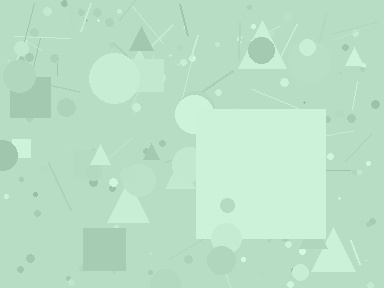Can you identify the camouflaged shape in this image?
The camouflaged shape is a square.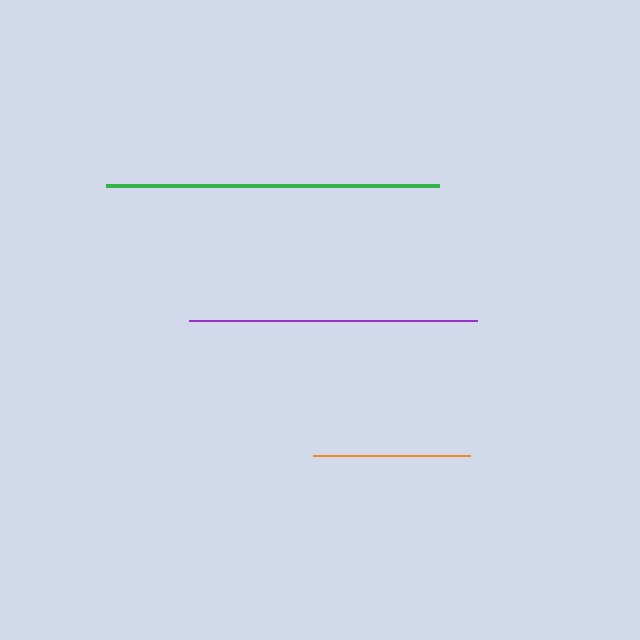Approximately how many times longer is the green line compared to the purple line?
The green line is approximately 1.2 times the length of the purple line.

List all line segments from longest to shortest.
From longest to shortest: green, purple, orange.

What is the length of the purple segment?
The purple segment is approximately 288 pixels long.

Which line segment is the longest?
The green line is the longest at approximately 332 pixels.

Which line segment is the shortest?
The orange line is the shortest at approximately 158 pixels.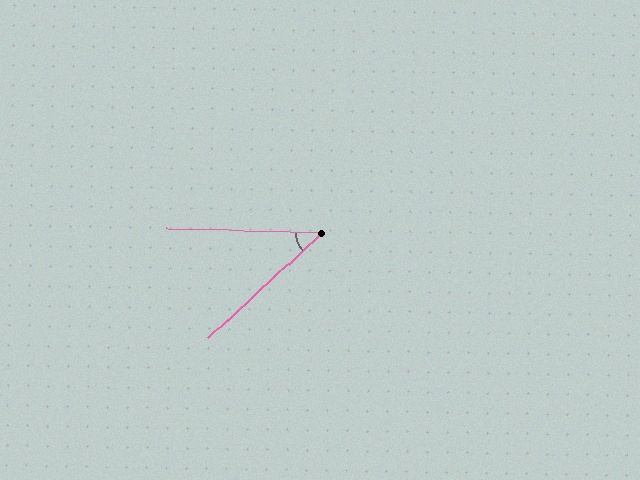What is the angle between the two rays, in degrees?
Approximately 45 degrees.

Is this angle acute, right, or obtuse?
It is acute.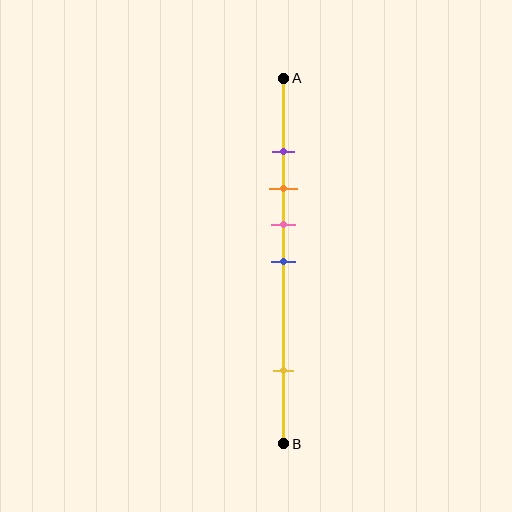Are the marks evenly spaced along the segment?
No, the marks are not evenly spaced.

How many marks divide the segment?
There are 5 marks dividing the segment.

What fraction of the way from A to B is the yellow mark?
The yellow mark is approximately 80% (0.8) of the way from A to B.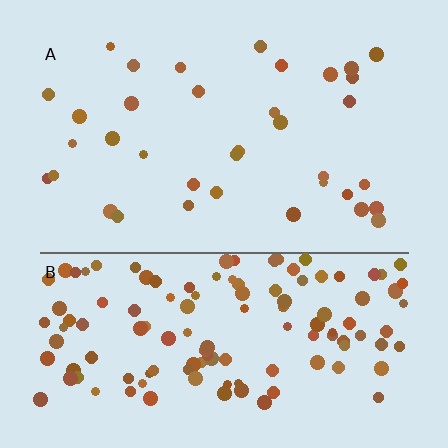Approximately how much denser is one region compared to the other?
Approximately 3.6× — region B over region A.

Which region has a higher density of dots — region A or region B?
B (the bottom).